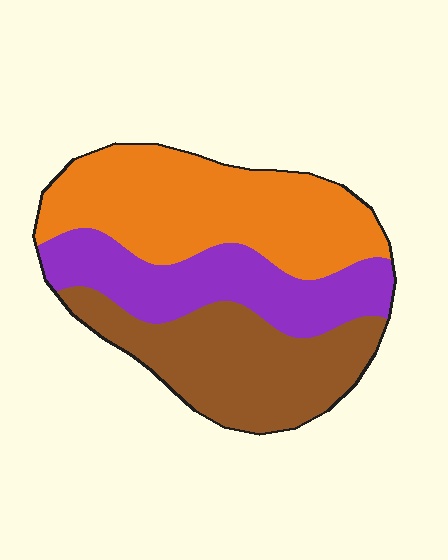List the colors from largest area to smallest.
From largest to smallest: orange, brown, purple.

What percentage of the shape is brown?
Brown takes up about one third (1/3) of the shape.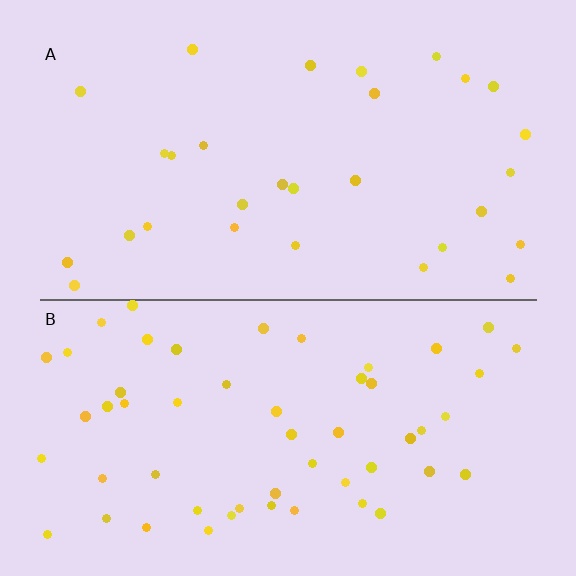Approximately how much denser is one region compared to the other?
Approximately 1.9× — region B over region A.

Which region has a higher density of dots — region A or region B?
B (the bottom).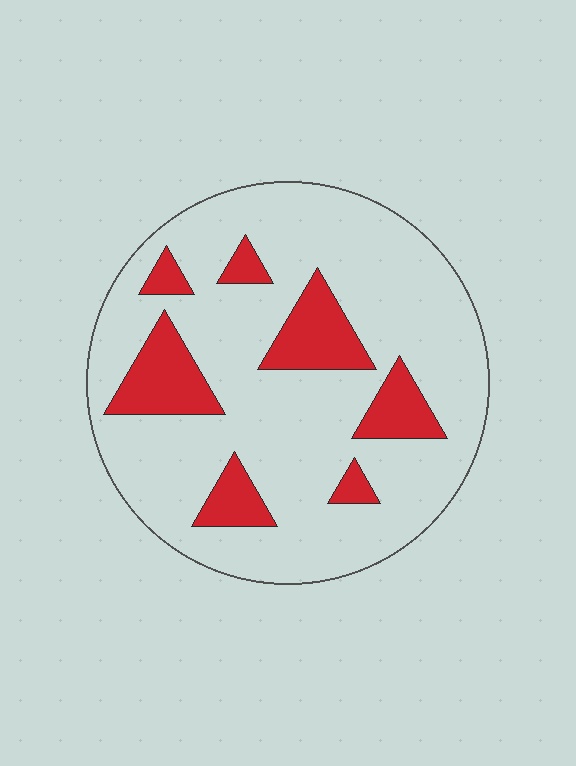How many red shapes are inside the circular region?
7.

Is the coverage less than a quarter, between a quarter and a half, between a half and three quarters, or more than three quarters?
Less than a quarter.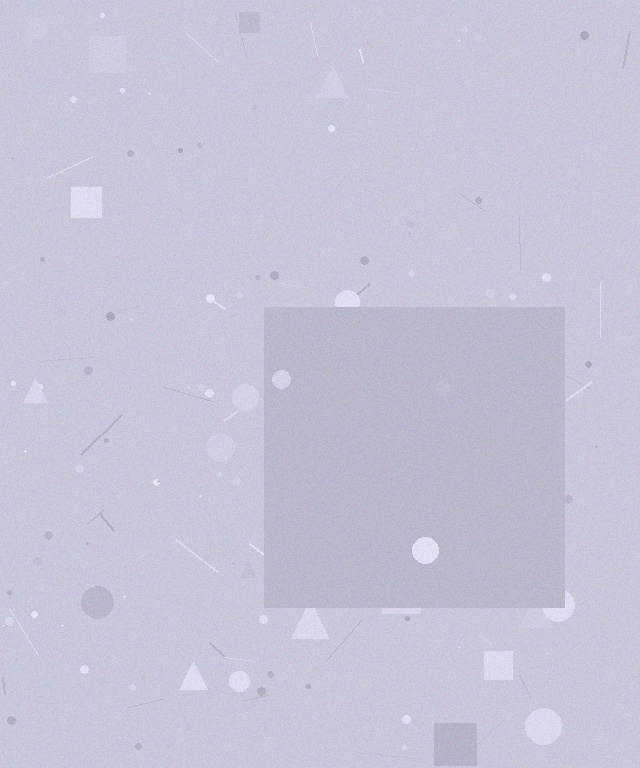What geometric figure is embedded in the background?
A square is embedded in the background.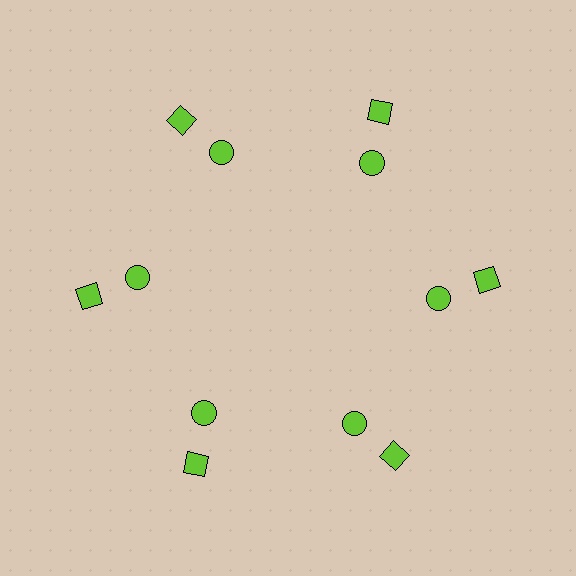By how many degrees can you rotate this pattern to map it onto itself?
The pattern maps onto itself every 60 degrees of rotation.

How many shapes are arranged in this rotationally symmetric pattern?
There are 12 shapes, arranged in 6 groups of 2.